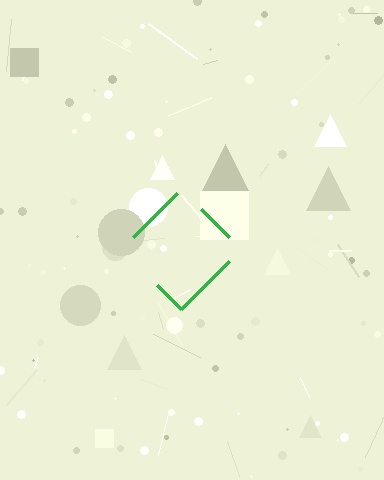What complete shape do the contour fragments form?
The contour fragments form a diamond.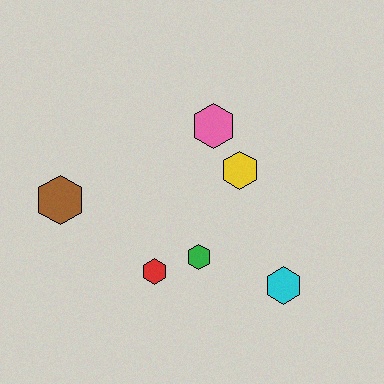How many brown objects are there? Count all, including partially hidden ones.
There is 1 brown object.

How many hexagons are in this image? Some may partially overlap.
There are 6 hexagons.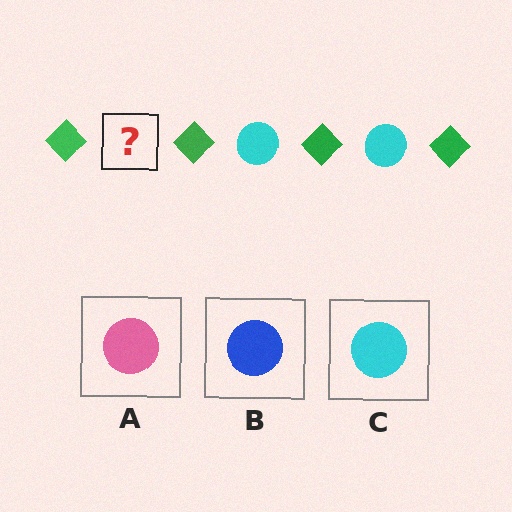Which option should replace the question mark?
Option C.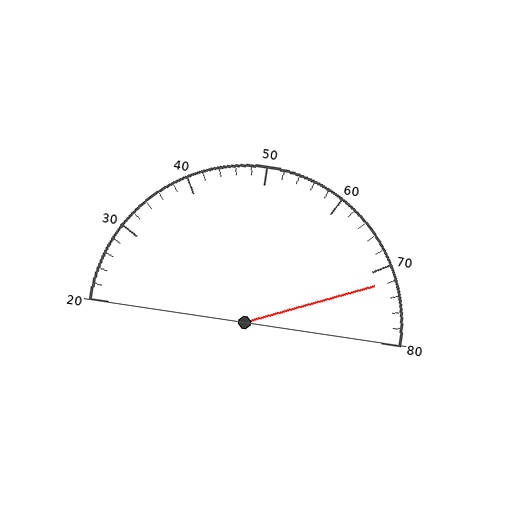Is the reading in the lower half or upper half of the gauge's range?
The reading is in the upper half of the range (20 to 80).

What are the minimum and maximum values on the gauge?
The gauge ranges from 20 to 80.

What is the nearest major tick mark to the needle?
The nearest major tick mark is 70.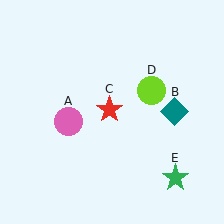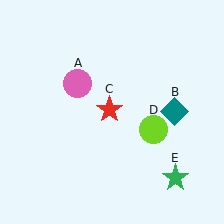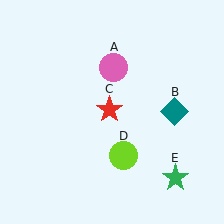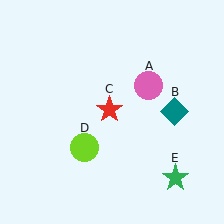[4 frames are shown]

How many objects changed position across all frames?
2 objects changed position: pink circle (object A), lime circle (object D).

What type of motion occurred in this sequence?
The pink circle (object A), lime circle (object D) rotated clockwise around the center of the scene.